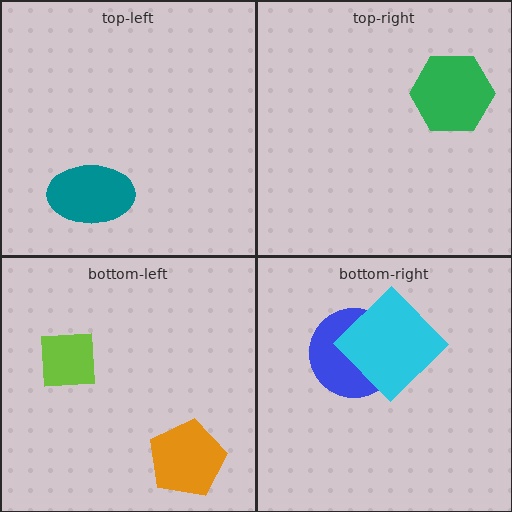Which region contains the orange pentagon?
The bottom-left region.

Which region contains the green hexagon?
The top-right region.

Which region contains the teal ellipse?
The top-left region.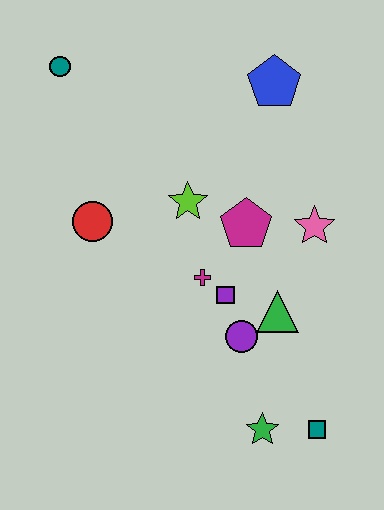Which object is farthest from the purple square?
The teal circle is farthest from the purple square.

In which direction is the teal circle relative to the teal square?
The teal circle is above the teal square.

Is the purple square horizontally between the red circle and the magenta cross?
No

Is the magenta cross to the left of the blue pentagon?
Yes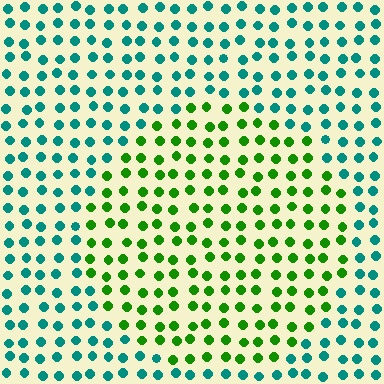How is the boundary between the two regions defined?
The boundary is defined purely by a slight shift in hue (about 61 degrees). Spacing, size, and orientation are identical on both sides.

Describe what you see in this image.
The image is filled with small teal elements in a uniform arrangement. A circle-shaped region is visible where the elements are tinted to a slightly different hue, forming a subtle color boundary.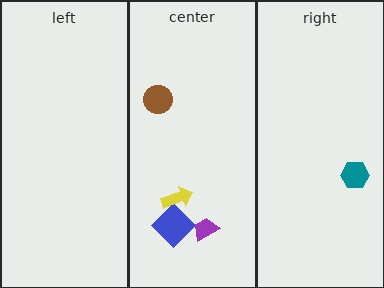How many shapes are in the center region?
4.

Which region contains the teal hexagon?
The right region.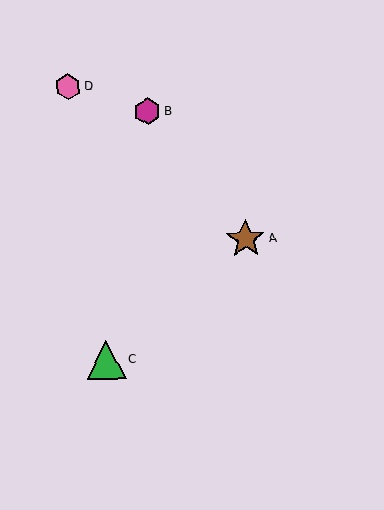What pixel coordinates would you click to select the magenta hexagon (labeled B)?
Click at (148, 111) to select the magenta hexagon B.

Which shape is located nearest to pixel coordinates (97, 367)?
The green triangle (labeled C) at (106, 360) is nearest to that location.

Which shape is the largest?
The brown star (labeled A) is the largest.